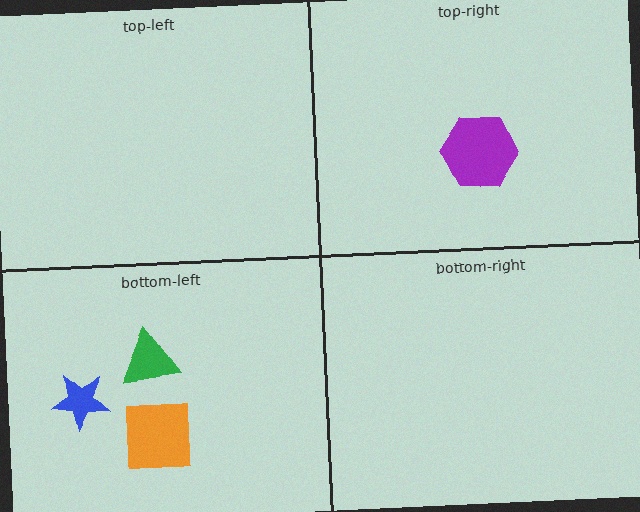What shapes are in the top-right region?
The purple hexagon.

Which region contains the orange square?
The bottom-left region.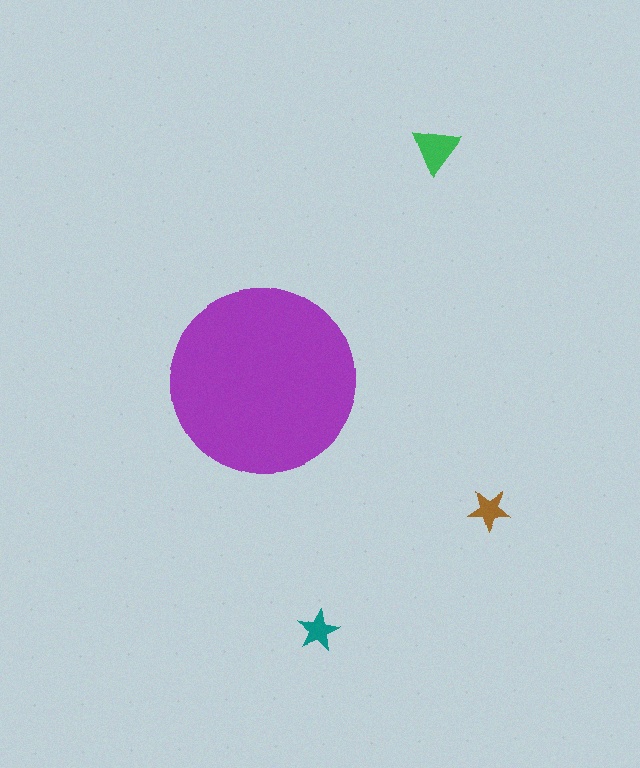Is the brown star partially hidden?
No, the brown star is fully visible.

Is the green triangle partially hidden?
No, the green triangle is fully visible.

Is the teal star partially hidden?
No, the teal star is fully visible.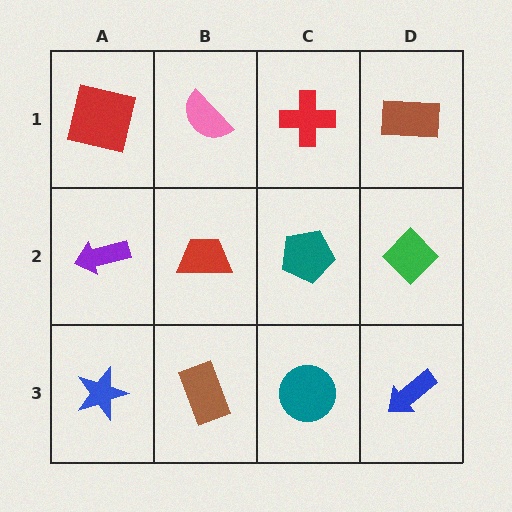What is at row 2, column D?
A green diamond.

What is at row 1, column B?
A pink semicircle.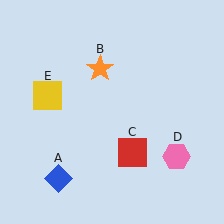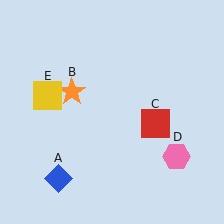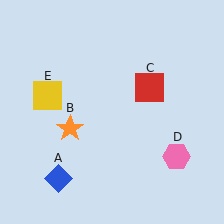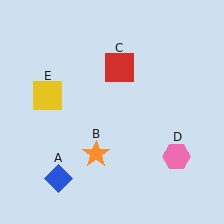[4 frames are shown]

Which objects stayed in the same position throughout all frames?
Blue diamond (object A) and pink hexagon (object D) and yellow square (object E) remained stationary.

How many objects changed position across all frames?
2 objects changed position: orange star (object B), red square (object C).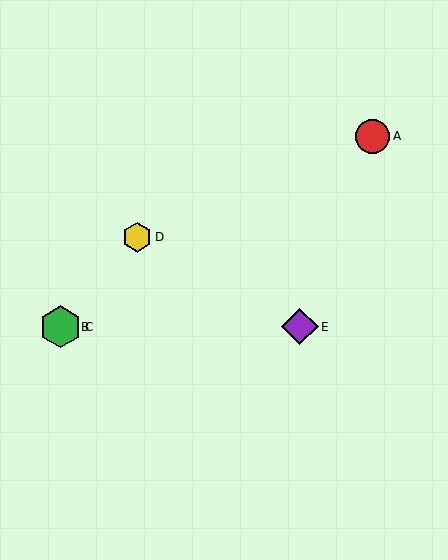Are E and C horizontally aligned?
Yes, both are at y≈327.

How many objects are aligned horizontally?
3 objects (B, C, E) are aligned horizontally.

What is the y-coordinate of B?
Object B is at y≈327.